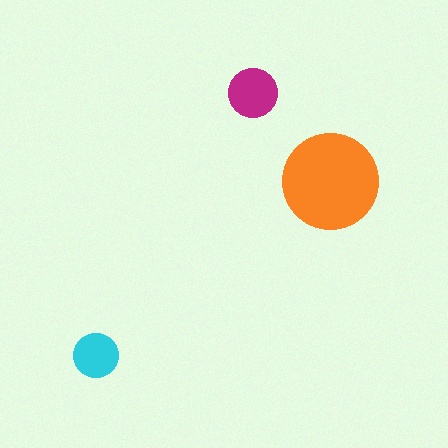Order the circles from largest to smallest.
the orange one, the magenta one, the cyan one.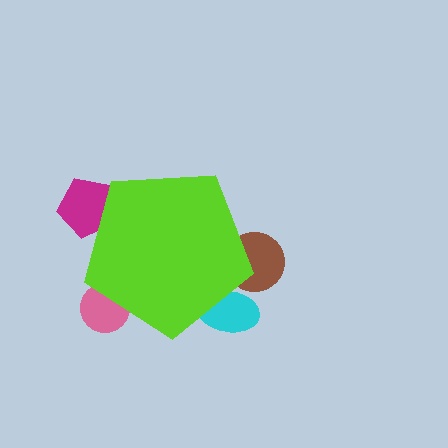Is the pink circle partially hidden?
Yes, the pink circle is partially hidden behind the lime pentagon.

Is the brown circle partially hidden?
Yes, the brown circle is partially hidden behind the lime pentagon.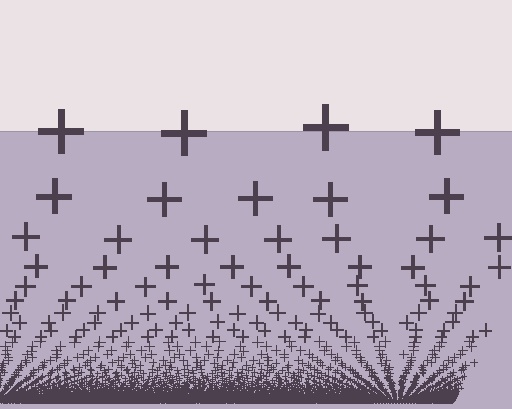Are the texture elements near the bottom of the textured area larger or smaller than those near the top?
Smaller. The gradient is inverted — elements near the bottom are smaller and denser.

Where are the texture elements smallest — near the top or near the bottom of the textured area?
Near the bottom.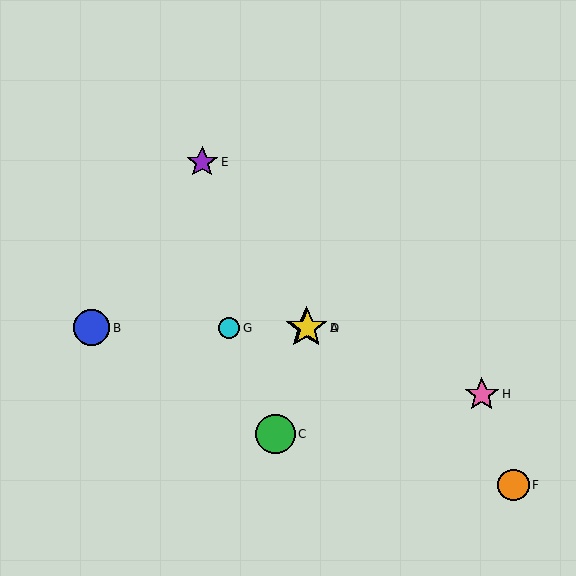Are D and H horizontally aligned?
No, D is at y≈328 and H is at y≈394.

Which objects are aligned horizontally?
Objects A, B, D, G are aligned horizontally.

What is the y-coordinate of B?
Object B is at y≈328.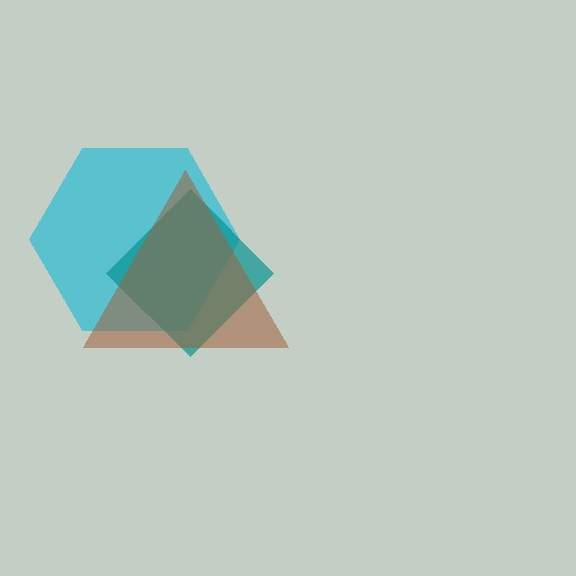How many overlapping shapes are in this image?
There are 3 overlapping shapes in the image.